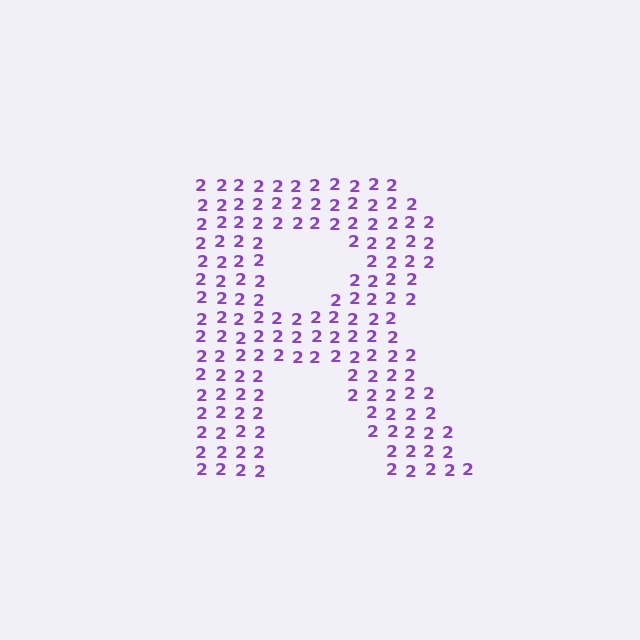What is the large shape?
The large shape is the letter R.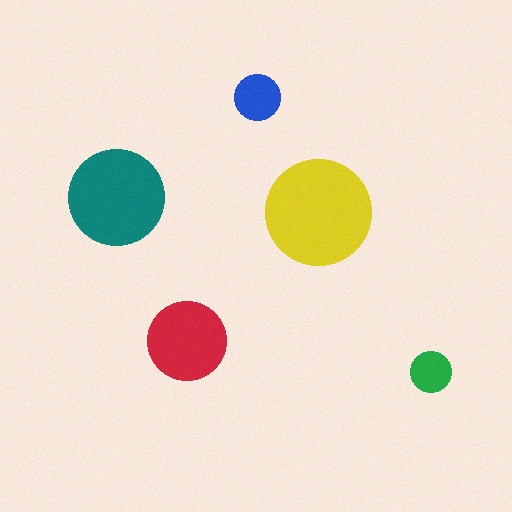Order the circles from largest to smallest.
the yellow one, the teal one, the red one, the blue one, the green one.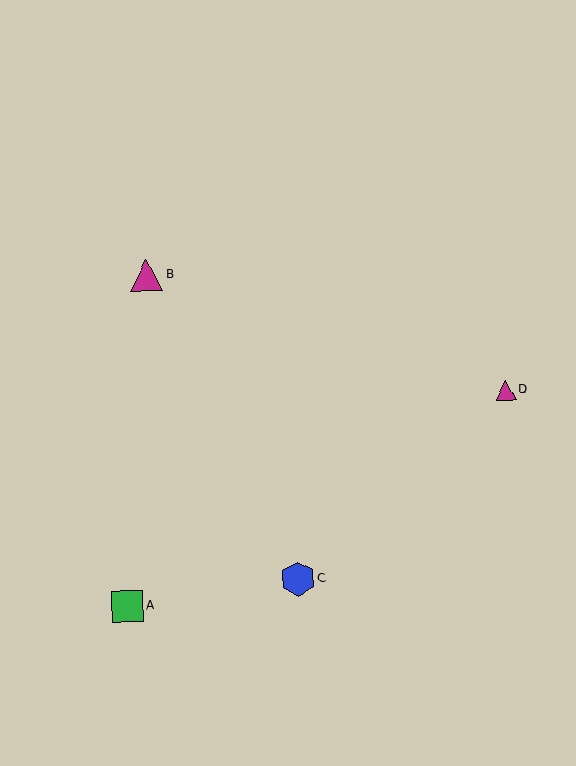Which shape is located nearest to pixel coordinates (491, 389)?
The magenta triangle (labeled D) at (506, 390) is nearest to that location.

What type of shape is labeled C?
Shape C is a blue hexagon.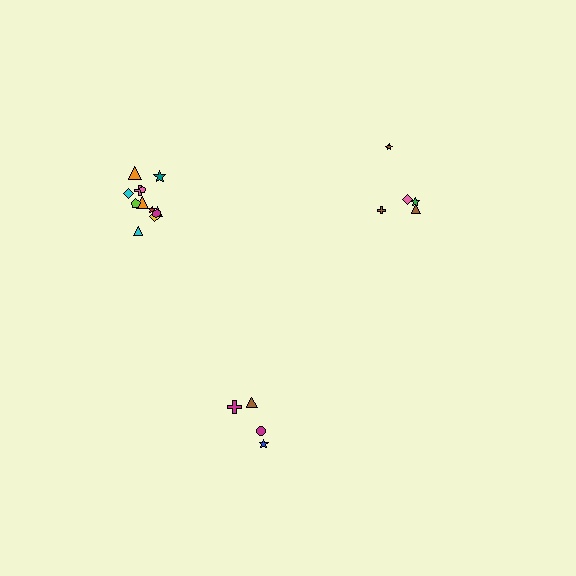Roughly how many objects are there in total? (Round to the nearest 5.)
Roughly 20 objects in total.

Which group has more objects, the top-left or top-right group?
The top-left group.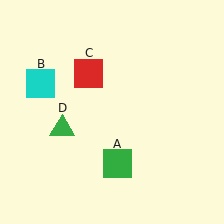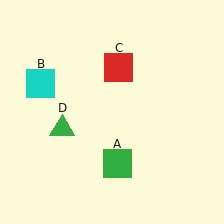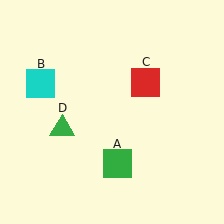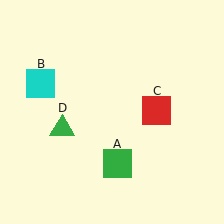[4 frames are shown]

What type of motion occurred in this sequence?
The red square (object C) rotated clockwise around the center of the scene.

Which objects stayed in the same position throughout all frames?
Green square (object A) and cyan square (object B) and green triangle (object D) remained stationary.